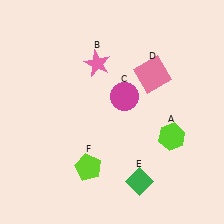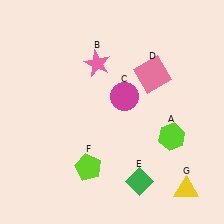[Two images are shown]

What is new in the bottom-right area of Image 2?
A yellow triangle (G) was added in the bottom-right area of Image 2.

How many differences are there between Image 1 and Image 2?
There is 1 difference between the two images.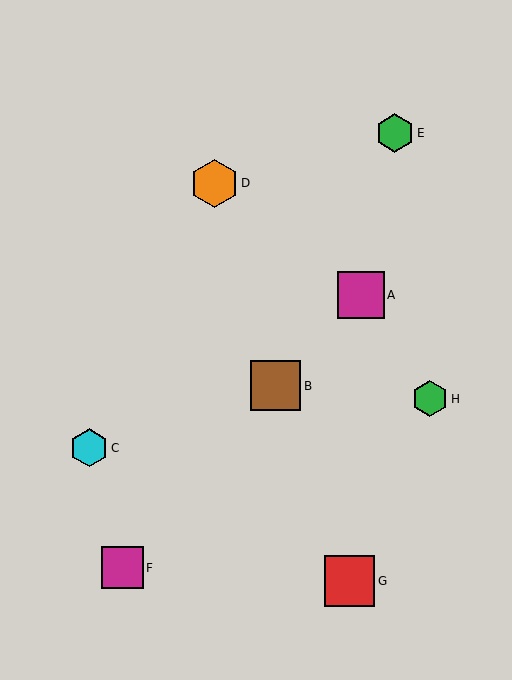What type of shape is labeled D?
Shape D is an orange hexagon.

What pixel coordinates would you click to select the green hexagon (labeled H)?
Click at (430, 399) to select the green hexagon H.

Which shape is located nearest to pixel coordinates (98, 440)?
The cyan hexagon (labeled C) at (89, 448) is nearest to that location.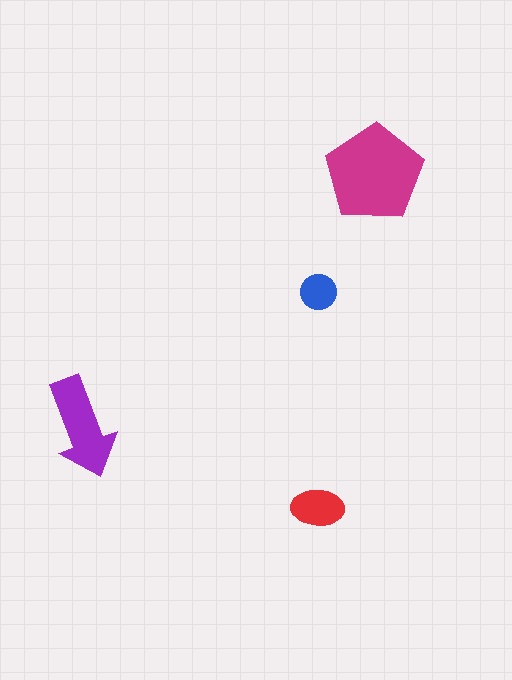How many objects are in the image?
There are 4 objects in the image.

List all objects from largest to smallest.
The magenta pentagon, the purple arrow, the red ellipse, the blue circle.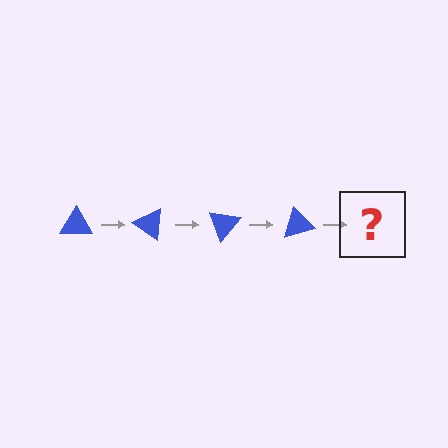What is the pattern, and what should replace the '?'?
The pattern is that the triangle rotates 35 degrees each step. The '?' should be a blue triangle rotated 140 degrees.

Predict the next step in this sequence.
The next step is a blue triangle rotated 140 degrees.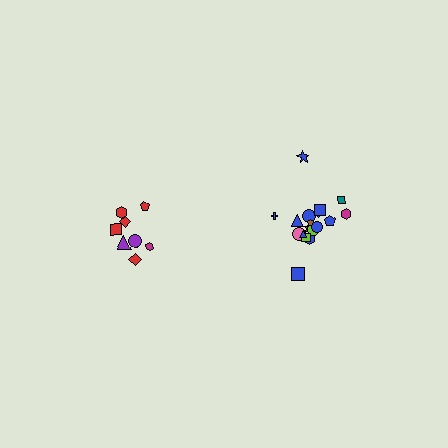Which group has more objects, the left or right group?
The right group.